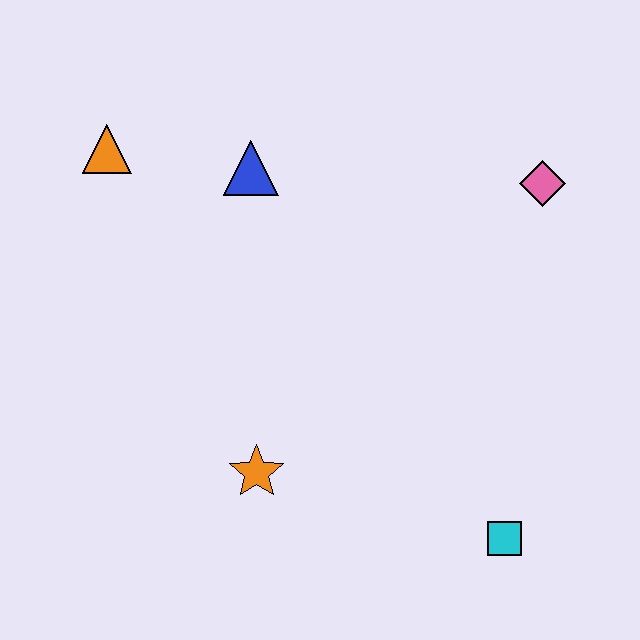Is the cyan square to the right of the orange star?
Yes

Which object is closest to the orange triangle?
The blue triangle is closest to the orange triangle.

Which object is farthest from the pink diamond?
The orange triangle is farthest from the pink diamond.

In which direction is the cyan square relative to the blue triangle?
The cyan square is below the blue triangle.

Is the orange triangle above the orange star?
Yes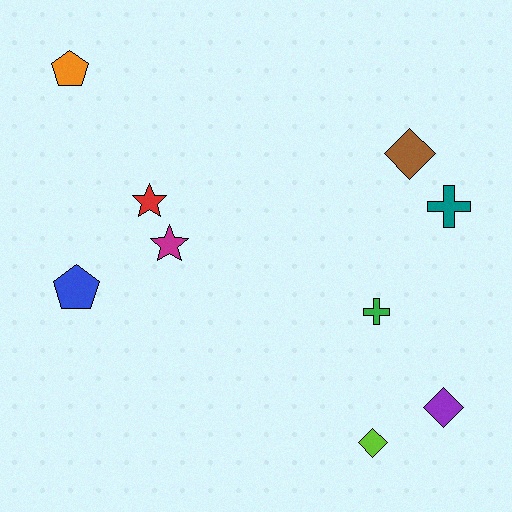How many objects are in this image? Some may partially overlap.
There are 9 objects.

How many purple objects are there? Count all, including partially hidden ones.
There is 1 purple object.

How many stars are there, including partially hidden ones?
There are 2 stars.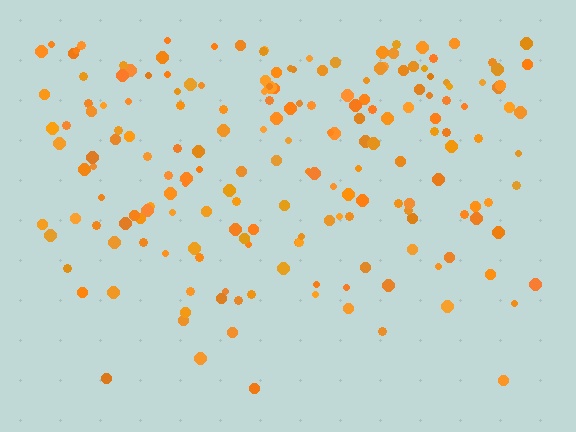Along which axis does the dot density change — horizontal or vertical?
Vertical.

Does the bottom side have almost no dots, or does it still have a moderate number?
Still a moderate number, just noticeably fewer than the top.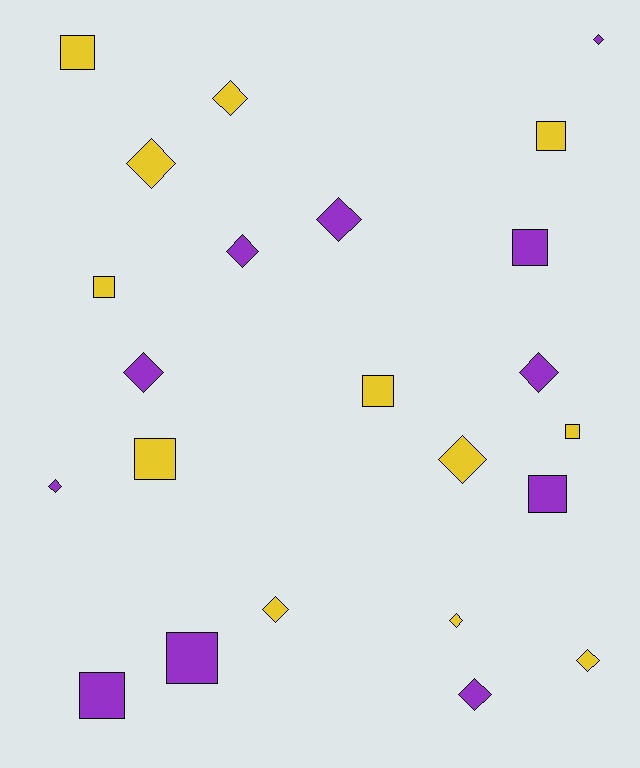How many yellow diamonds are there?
There are 6 yellow diamonds.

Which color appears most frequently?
Yellow, with 12 objects.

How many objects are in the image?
There are 23 objects.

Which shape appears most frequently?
Diamond, with 13 objects.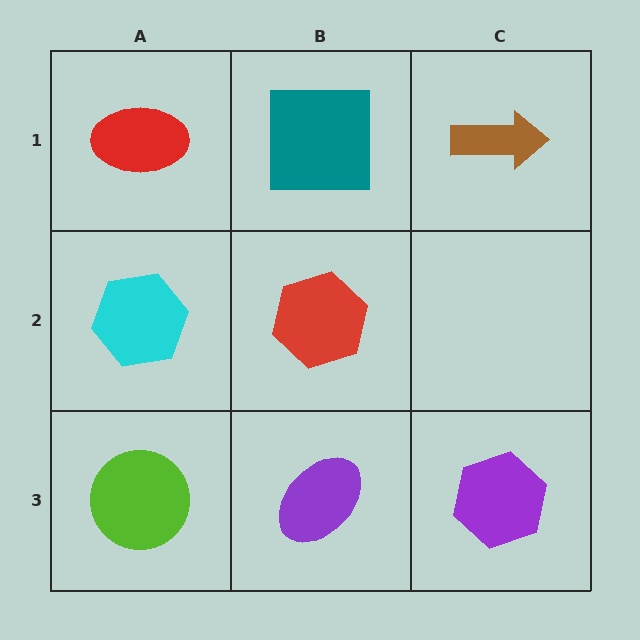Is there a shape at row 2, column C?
No, that cell is empty.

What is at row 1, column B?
A teal square.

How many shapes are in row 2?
2 shapes.